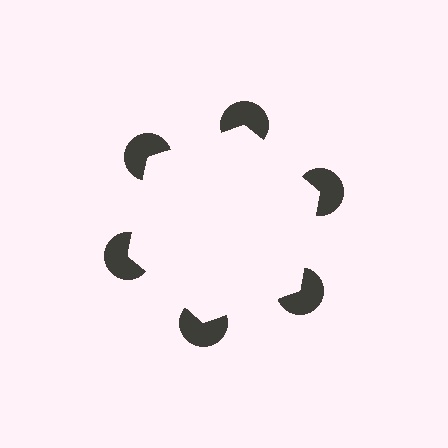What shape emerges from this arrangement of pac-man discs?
An illusory hexagon — its edges are inferred from the aligned wedge cuts in the pac-man discs, not physically drawn.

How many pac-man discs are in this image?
There are 6 — one at each vertex of the illusory hexagon.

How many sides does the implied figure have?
6 sides.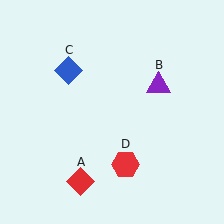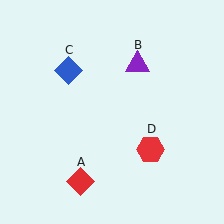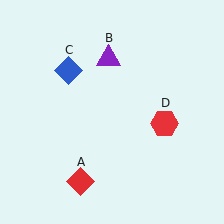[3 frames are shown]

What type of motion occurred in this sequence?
The purple triangle (object B), red hexagon (object D) rotated counterclockwise around the center of the scene.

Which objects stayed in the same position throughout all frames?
Red diamond (object A) and blue diamond (object C) remained stationary.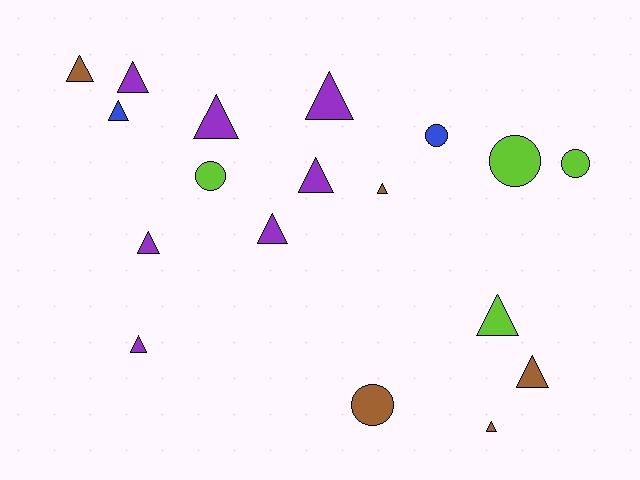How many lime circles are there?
There are 3 lime circles.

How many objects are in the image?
There are 18 objects.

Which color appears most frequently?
Purple, with 7 objects.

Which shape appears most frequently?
Triangle, with 13 objects.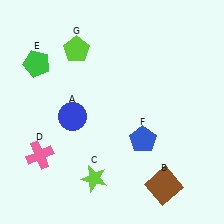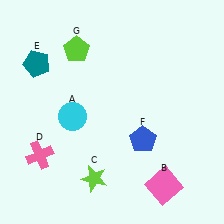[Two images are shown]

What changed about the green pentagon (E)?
In Image 1, E is green. In Image 2, it changed to teal.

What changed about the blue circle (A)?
In Image 1, A is blue. In Image 2, it changed to cyan.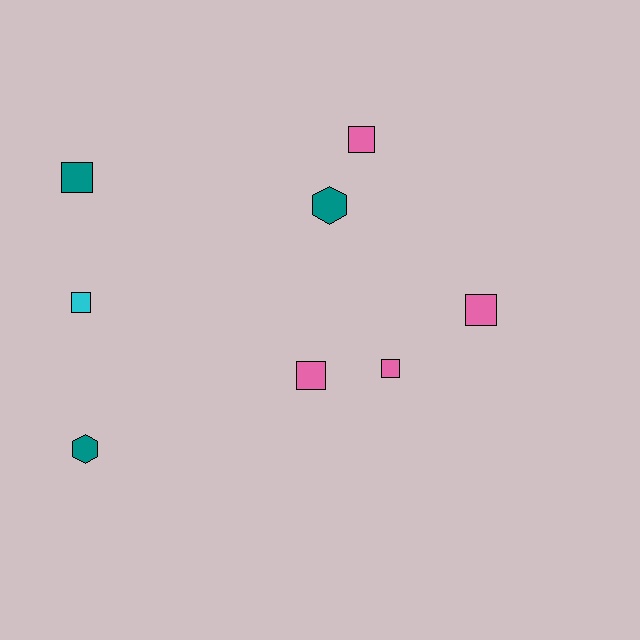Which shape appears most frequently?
Square, with 6 objects.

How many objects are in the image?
There are 8 objects.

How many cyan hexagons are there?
There are no cyan hexagons.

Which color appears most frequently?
Pink, with 4 objects.